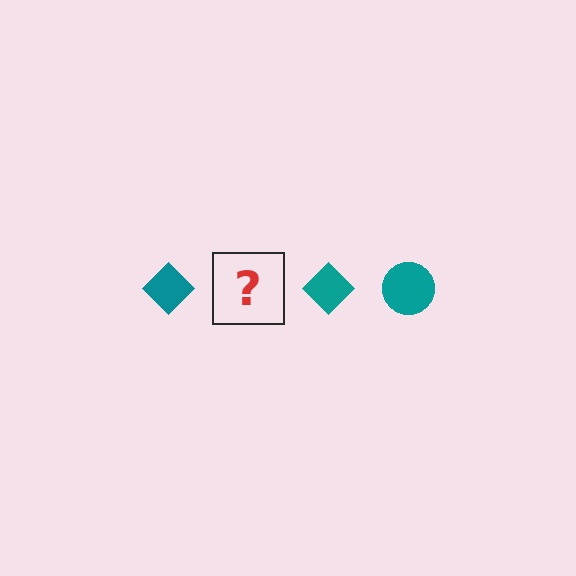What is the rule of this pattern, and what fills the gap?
The rule is that the pattern cycles through diamond, circle shapes in teal. The gap should be filled with a teal circle.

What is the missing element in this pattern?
The missing element is a teal circle.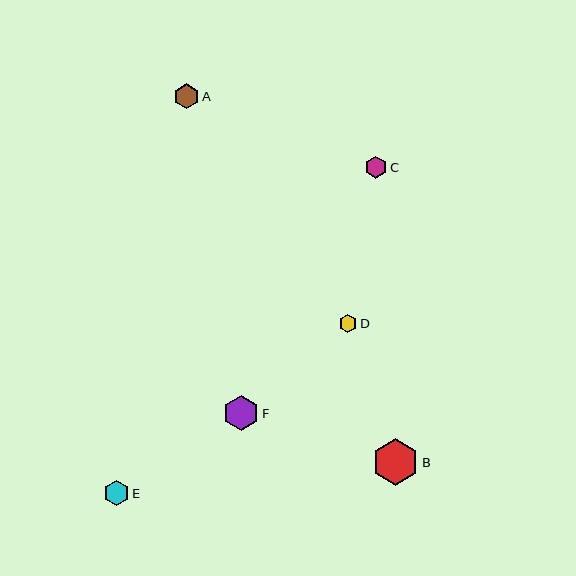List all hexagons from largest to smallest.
From largest to smallest: B, F, E, A, C, D.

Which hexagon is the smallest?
Hexagon D is the smallest with a size of approximately 18 pixels.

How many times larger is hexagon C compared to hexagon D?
Hexagon C is approximately 1.2 times the size of hexagon D.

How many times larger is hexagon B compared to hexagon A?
Hexagon B is approximately 1.9 times the size of hexagon A.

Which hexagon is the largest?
Hexagon B is the largest with a size of approximately 47 pixels.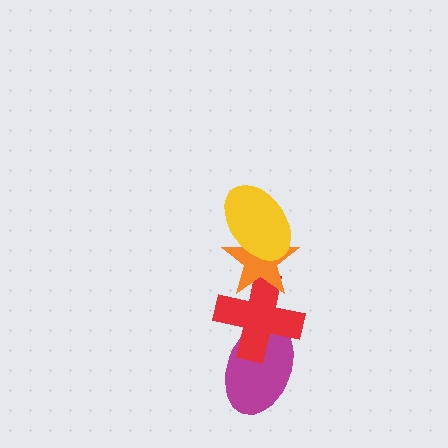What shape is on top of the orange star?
The yellow ellipse is on top of the orange star.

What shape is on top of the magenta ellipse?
The red cross is on top of the magenta ellipse.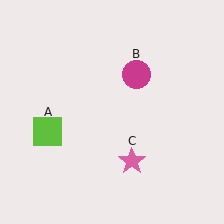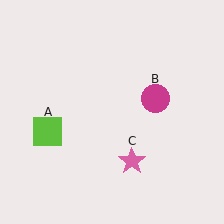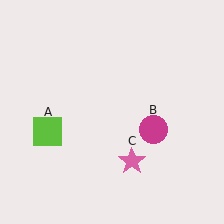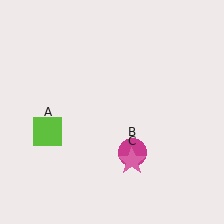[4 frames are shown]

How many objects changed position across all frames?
1 object changed position: magenta circle (object B).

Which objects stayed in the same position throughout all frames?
Lime square (object A) and pink star (object C) remained stationary.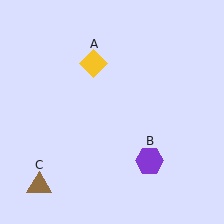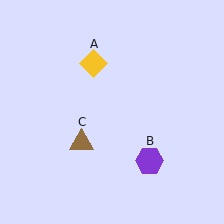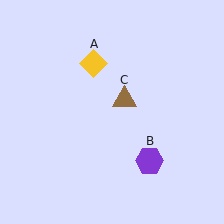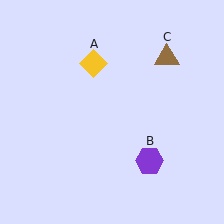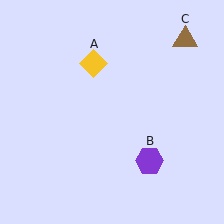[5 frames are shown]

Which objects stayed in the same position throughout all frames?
Yellow diamond (object A) and purple hexagon (object B) remained stationary.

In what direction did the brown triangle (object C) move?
The brown triangle (object C) moved up and to the right.